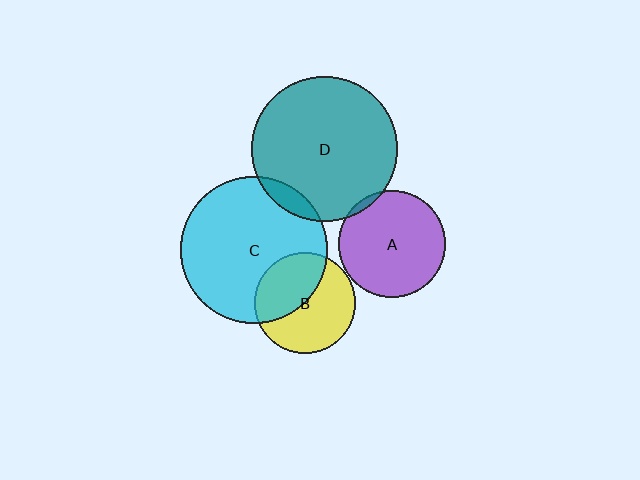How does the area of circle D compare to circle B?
Approximately 2.1 times.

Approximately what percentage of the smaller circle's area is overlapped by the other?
Approximately 45%.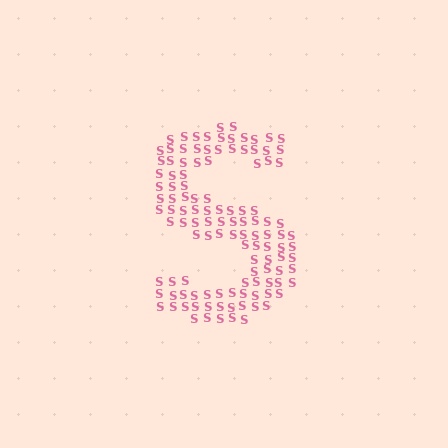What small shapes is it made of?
It is made of small letter S's.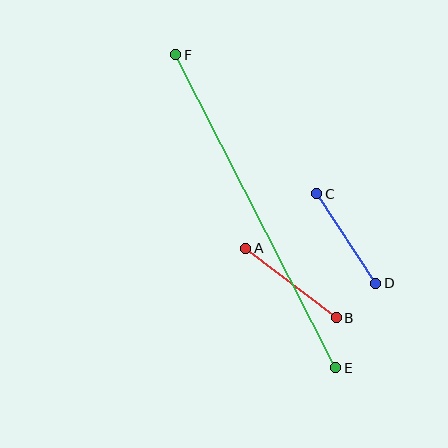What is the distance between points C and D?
The distance is approximately 107 pixels.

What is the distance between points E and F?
The distance is approximately 352 pixels.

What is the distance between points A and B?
The distance is approximately 114 pixels.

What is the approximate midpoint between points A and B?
The midpoint is at approximately (291, 283) pixels.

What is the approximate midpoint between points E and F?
The midpoint is at approximately (256, 211) pixels.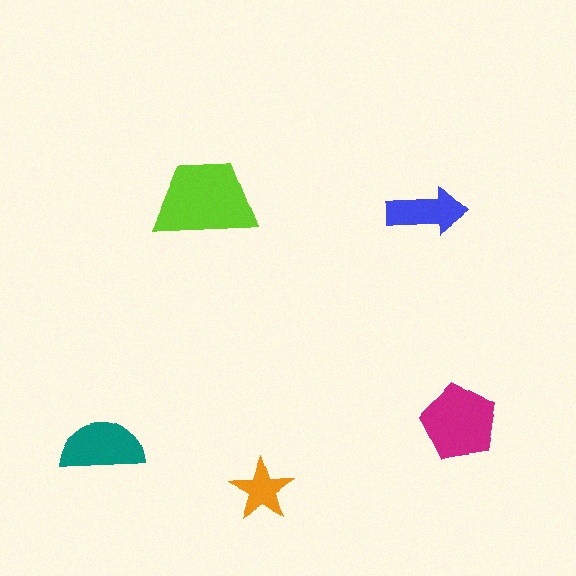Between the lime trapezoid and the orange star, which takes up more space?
The lime trapezoid.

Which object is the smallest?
The orange star.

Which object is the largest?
The lime trapezoid.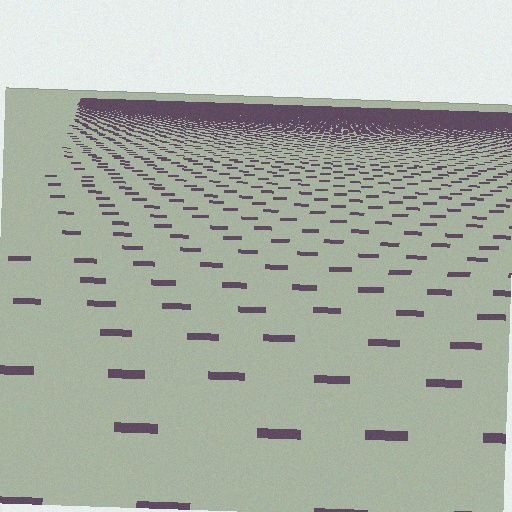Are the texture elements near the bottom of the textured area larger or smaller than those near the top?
Larger. Near the bottom, elements are closer to the viewer and appear at a bigger on-screen size.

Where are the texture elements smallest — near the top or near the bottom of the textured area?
Near the top.